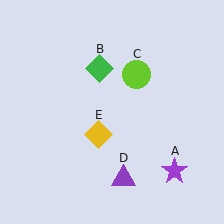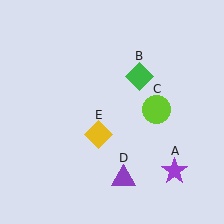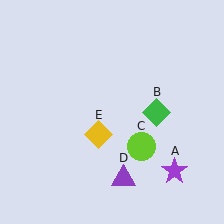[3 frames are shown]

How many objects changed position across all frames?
2 objects changed position: green diamond (object B), lime circle (object C).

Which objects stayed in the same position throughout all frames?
Purple star (object A) and purple triangle (object D) and yellow diamond (object E) remained stationary.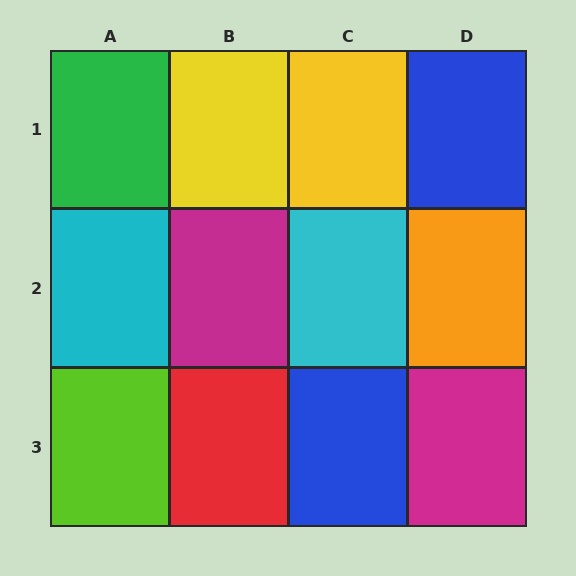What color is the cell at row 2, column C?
Cyan.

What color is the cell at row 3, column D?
Magenta.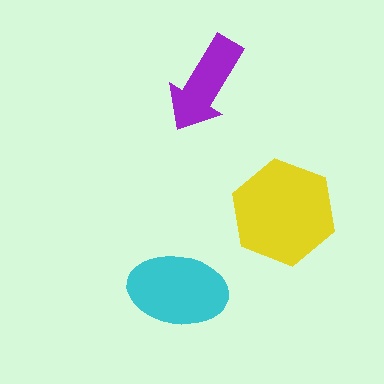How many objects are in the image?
There are 3 objects in the image.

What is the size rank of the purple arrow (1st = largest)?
3rd.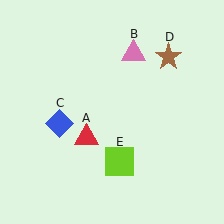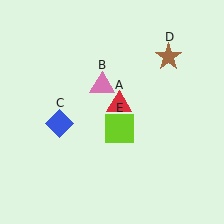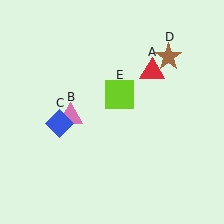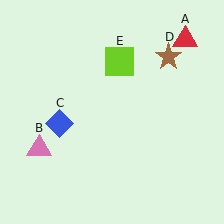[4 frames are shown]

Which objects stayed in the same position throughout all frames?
Blue diamond (object C) and brown star (object D) remained stationary.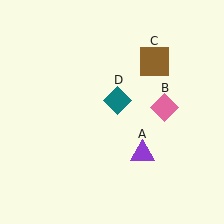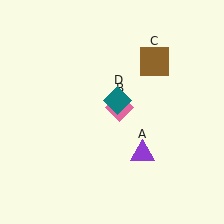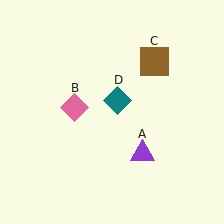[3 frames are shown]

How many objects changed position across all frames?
1 object changed position: pink diamond (object B).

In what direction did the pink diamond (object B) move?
The pink diamond (object B) moved left.